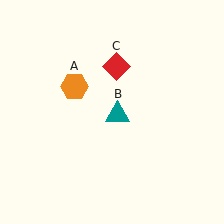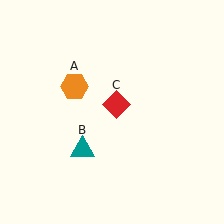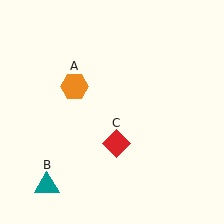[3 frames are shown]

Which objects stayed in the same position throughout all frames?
Orange hexagon (object A) remained stationary.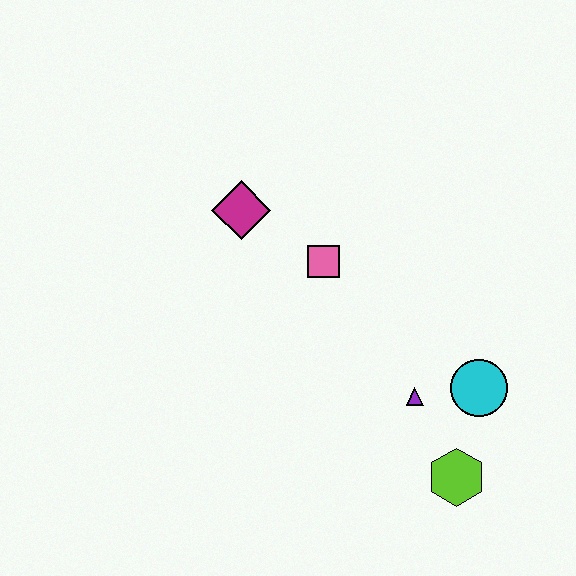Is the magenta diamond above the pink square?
Yes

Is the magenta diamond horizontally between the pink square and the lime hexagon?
No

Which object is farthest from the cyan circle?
The magenta diamond is farthest from the cyan circle.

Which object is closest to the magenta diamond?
The pink square is closest to the magenta diamond.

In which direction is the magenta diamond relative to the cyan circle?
The magenta diamond is to the left of the cyan circle.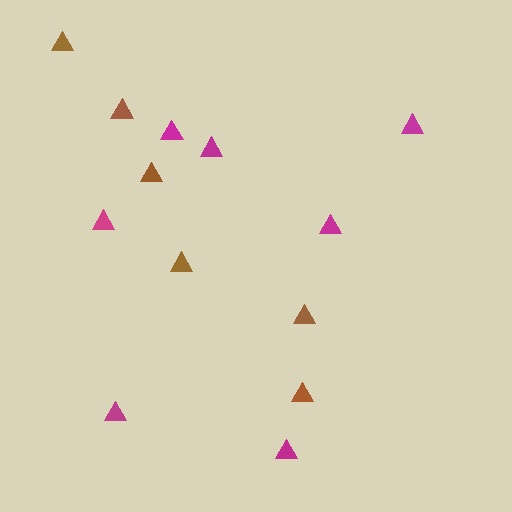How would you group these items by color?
There are 2 groups: one group of magenta triangles (7) and one group of brown triangles (6).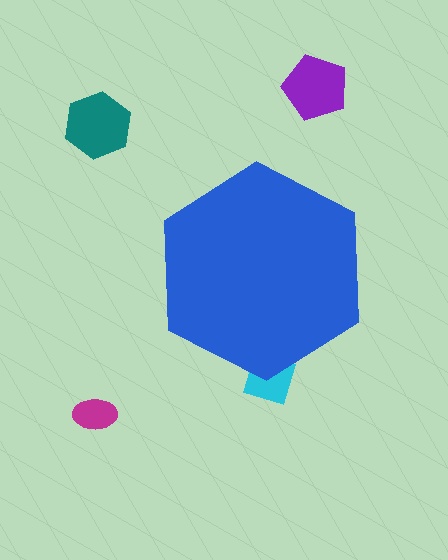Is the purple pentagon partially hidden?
No, the purple pentagon is fully visible.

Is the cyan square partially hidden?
Yes, the cyan square is partially hidden behind the blue hexagon.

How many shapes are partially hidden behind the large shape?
1 shape is partially hidden.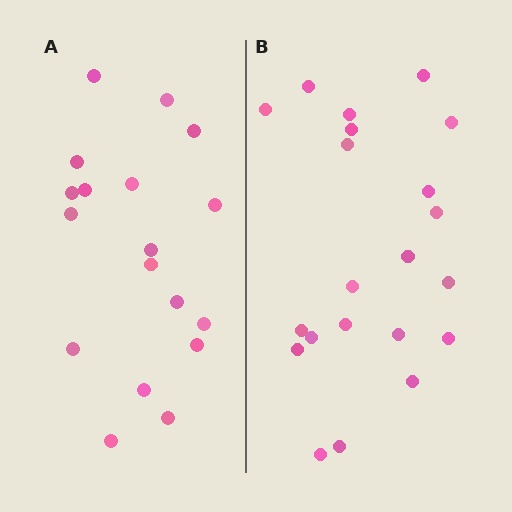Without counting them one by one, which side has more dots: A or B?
Region B (the right region) has more dots.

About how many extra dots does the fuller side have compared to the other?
Region B has just a few more — roughly 2 or 3 more dots than region A.